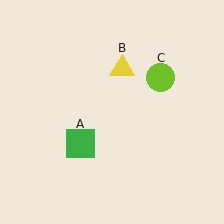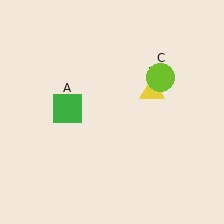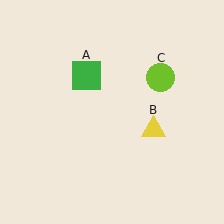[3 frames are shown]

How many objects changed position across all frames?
2 objects changed position: green square (object A), yellow triangle (object B).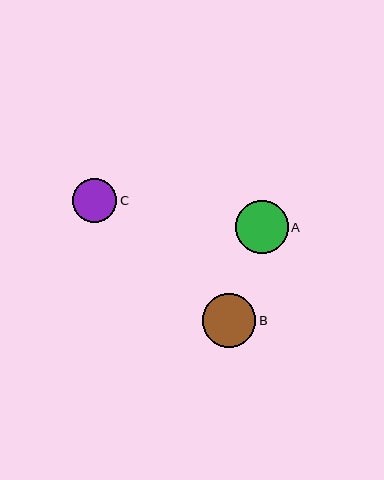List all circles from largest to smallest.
From largest to smallest: B, A, C.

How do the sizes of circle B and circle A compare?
Circle B and circle A are approximately the same size.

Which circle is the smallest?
Circle C is the smallest with a size of approximately 44 pixels.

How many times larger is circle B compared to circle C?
Circle B is approximately 1.2 times the size of circle C.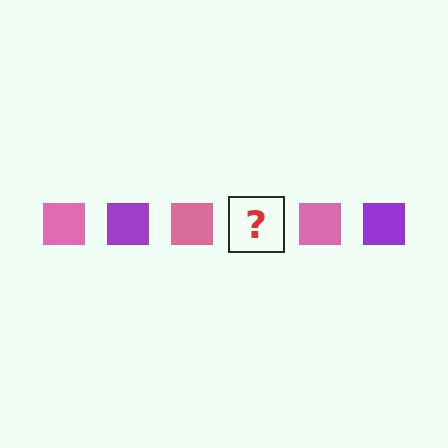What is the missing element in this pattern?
The missing element is a purple square.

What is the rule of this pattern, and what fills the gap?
The rule is that the pattern cycles through pink, purple squares. The gap should be filled with a purple square.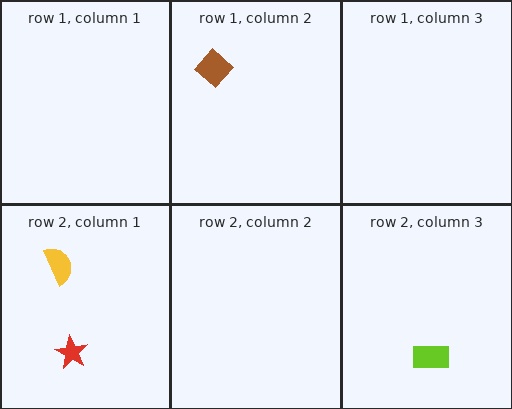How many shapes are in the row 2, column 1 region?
2.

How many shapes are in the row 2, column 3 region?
1.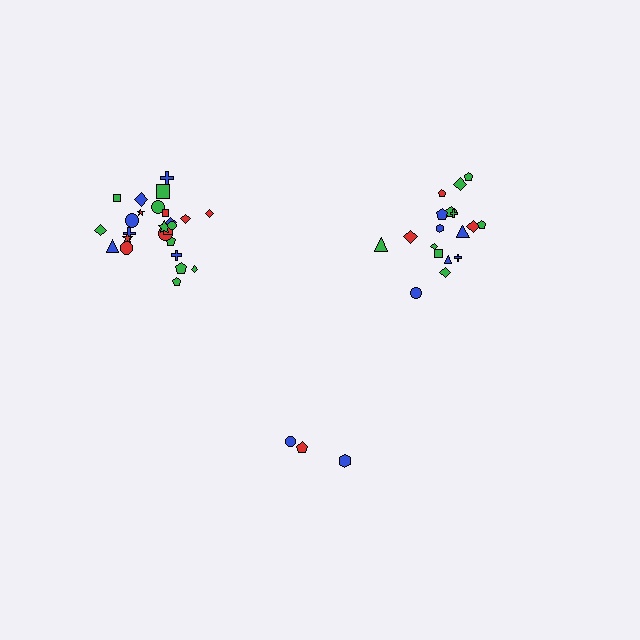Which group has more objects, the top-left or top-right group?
The top-left group.